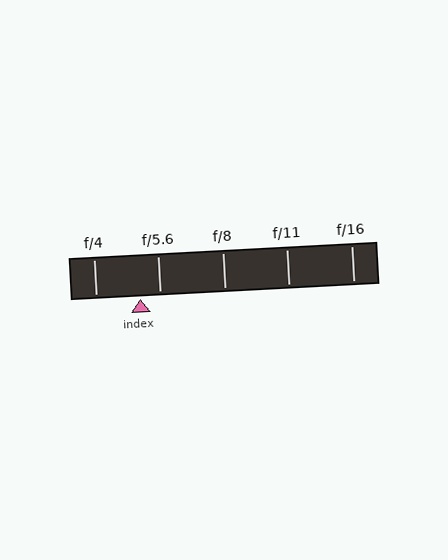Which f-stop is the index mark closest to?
The index mark is closest to f/5.6.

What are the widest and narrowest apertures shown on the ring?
The widest aperture shown is f/4 and the narrowest is f/16.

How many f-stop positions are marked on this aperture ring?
There are 5 f-stop positions marked.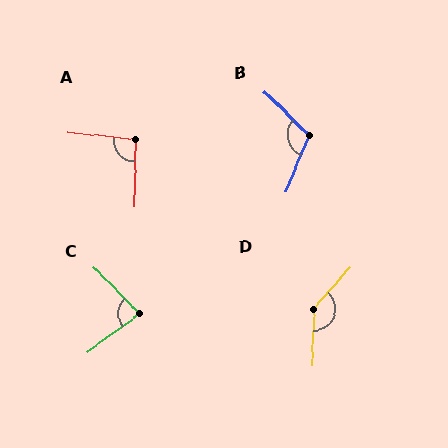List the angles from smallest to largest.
C (82°), A (95°), B (112°), D (140°).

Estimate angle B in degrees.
Approximately 112 degrees.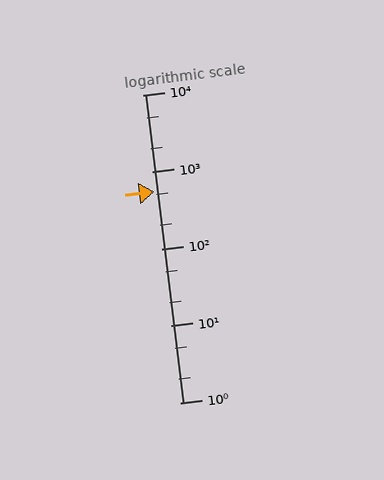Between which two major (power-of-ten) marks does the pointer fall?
The pointer is between 100 and 1000.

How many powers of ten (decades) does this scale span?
The scale spans 4 decades, from 1 to 10000.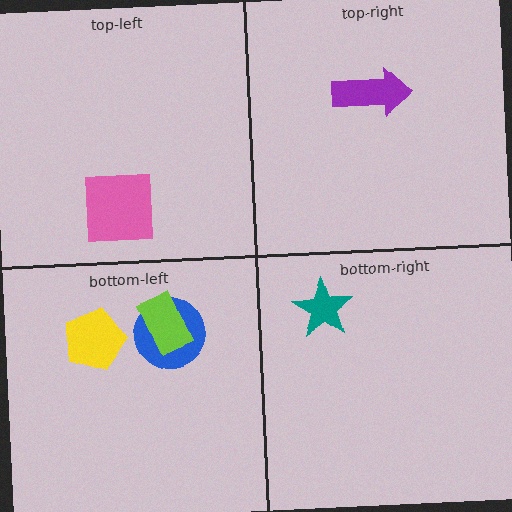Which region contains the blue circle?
The bottom-left region.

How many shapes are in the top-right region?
1.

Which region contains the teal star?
The bottom-right region.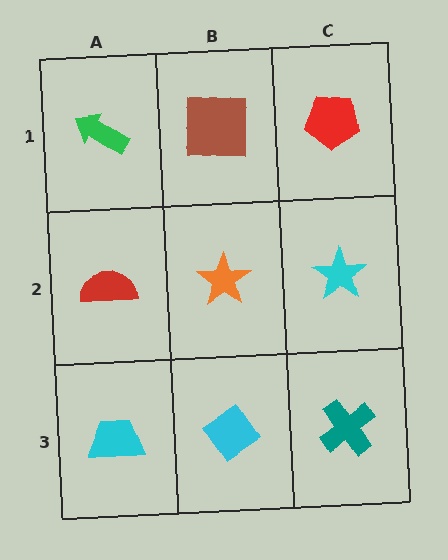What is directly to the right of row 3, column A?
A cyan diamond.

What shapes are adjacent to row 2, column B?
A brown square (row 1, column B), a cyan diamond (row 3, column B), a red semicircle (row 2, column A), a cyan star (row 2, column C).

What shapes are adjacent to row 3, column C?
A cyan star (row 2, column C), a cyan diamond (row 3, column B).